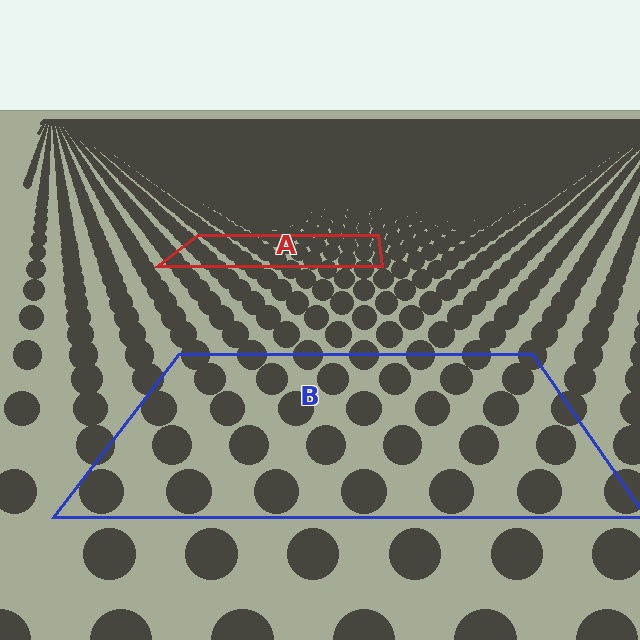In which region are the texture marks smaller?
The texture marks are smaller in region A, because it is farther away.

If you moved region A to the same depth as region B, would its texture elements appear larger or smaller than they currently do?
They would appear larger. At a closer depth, the same texture elements are projected at a bigger on-screen size.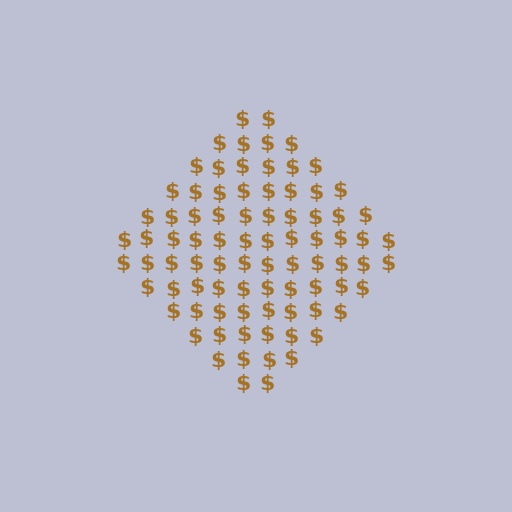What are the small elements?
The small elements are dollar signs.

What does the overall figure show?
The overall figure shows a diamond.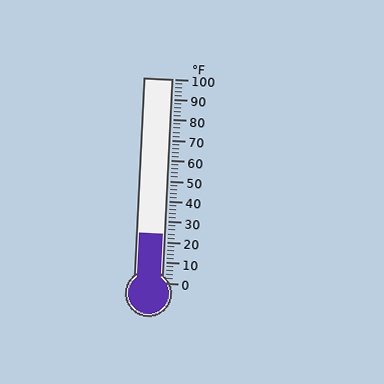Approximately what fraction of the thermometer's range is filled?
The thermometer is filled to approximately 25% of its range.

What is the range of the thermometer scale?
The thermometer scale ranges from 0°F to 100°F.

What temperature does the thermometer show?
The thermometer shows approximately 24°F.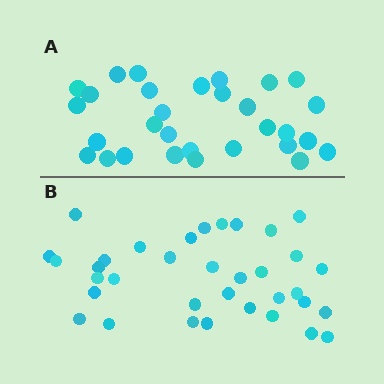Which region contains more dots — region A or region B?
Region B (the bottom region) has more dots.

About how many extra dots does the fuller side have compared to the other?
Region B has about 5 more dots than region A.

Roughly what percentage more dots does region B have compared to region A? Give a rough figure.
About 15% more.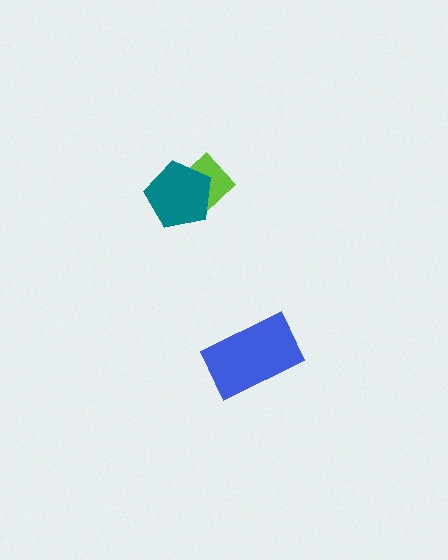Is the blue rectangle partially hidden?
No, no other shape covers it.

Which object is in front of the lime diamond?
The teal pentagon is in front of the lime diamond.